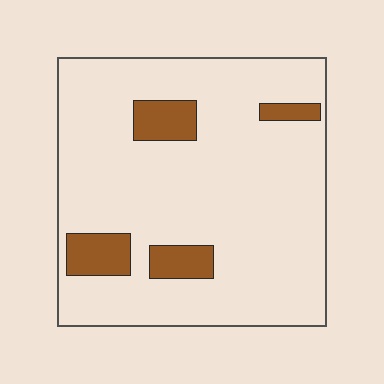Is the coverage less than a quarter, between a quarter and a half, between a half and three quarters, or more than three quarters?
Less than a quarter.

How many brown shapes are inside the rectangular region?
4.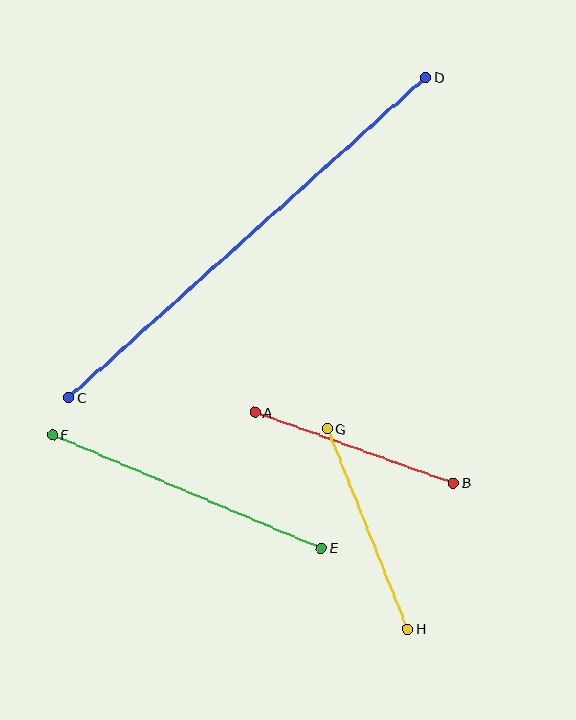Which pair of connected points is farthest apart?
Points C and D are farthest apart.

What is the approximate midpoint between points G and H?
The midpoint is at approximately (368, 529) pixels.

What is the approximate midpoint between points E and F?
The midpoint is at approximately (187, 491) pixels.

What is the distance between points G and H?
The distance is approximately 216 pixels.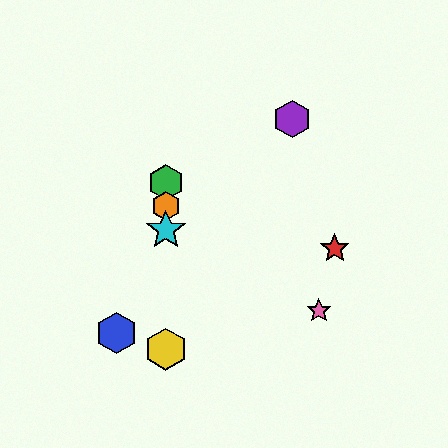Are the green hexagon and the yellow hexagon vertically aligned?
Yes, both are at x≈166.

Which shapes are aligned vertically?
The green hexagon, the yellow hexagon, the orange hexagon, the cyan star are aligned vertically.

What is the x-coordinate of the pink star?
The pink star is at x≈319.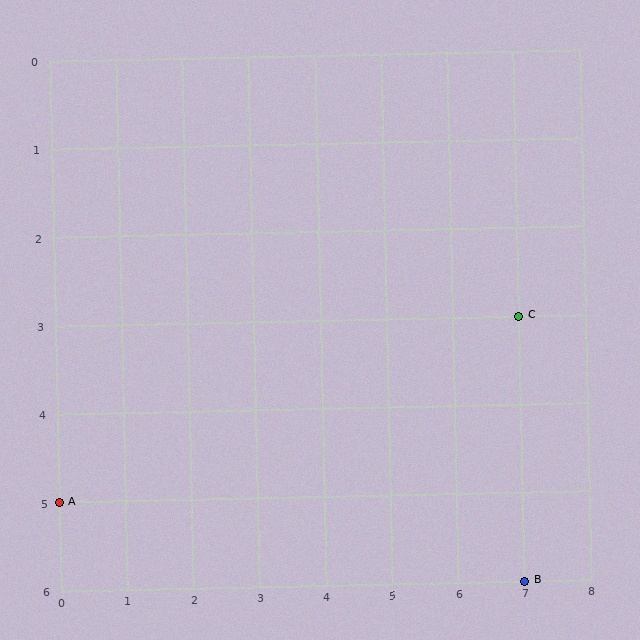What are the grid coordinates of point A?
Point A is at grid coordinates (0, 5).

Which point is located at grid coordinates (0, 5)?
Point A is at (0, 5).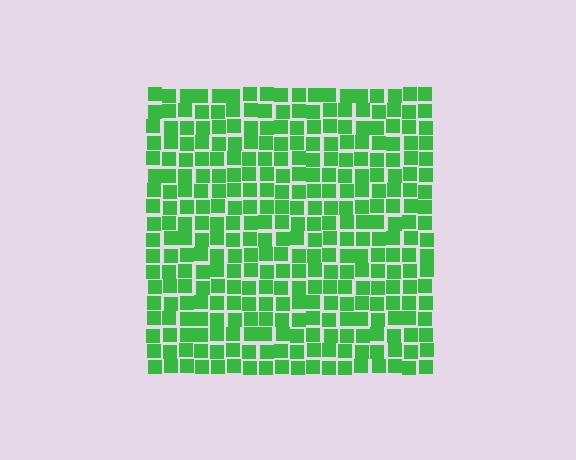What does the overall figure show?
The overall figure shows a square.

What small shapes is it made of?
It is made of small squares.